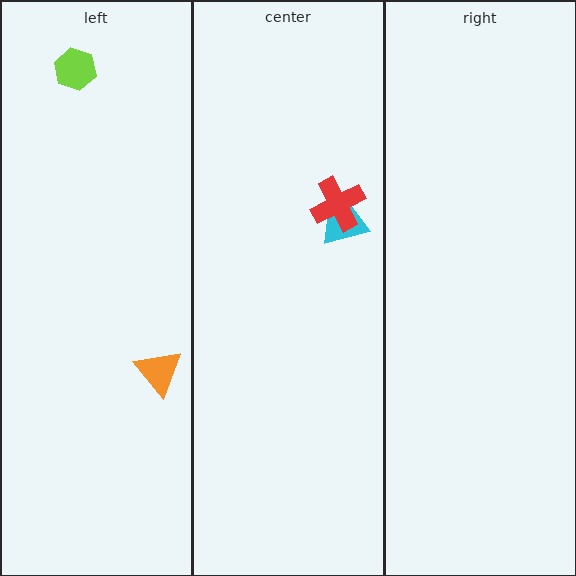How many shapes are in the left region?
2.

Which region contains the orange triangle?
The left region.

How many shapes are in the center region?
2.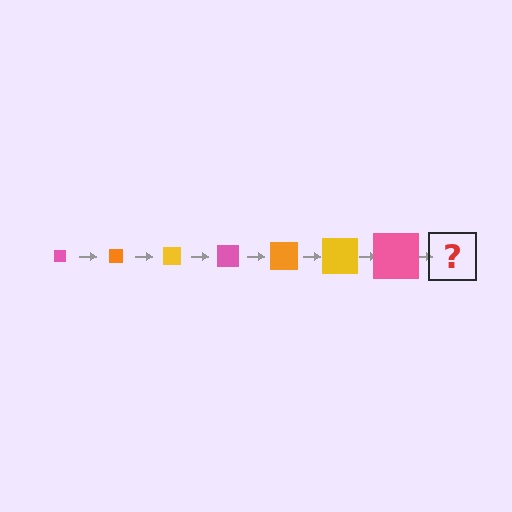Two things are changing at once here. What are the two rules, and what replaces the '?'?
The two rules are that the square grows larger each step and the color cycles through pink, orange, and yellow. The '?' should be an orange square, larger than the previous one.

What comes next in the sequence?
The next element should be an orange square, larger than the previous one.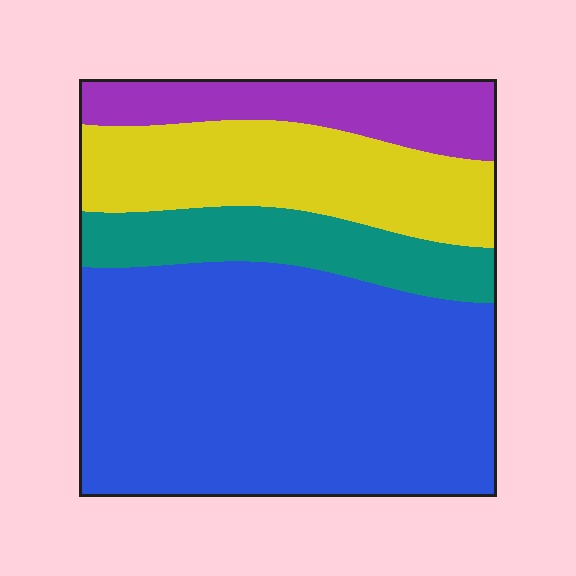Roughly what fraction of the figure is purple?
Purple covers around 15% of the figure.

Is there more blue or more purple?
Blue.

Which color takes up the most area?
Blue, at roughly 55%.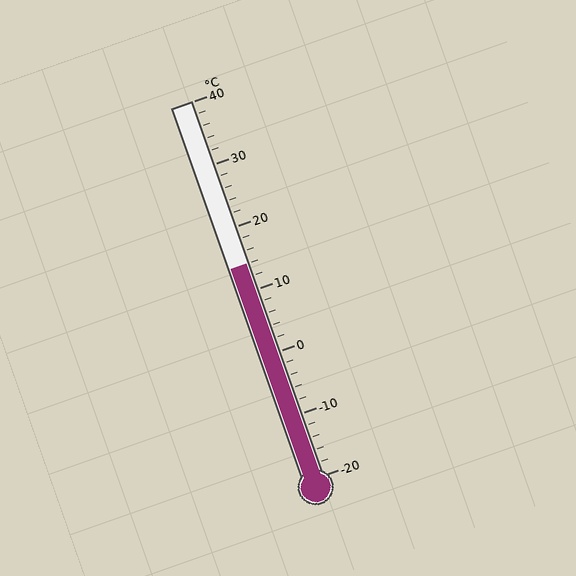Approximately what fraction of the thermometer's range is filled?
The thermometer is filled to approximately 55% of its range.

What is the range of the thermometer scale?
The thermometer scale ranges from -20°C to 40°C.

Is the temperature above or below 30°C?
The temperature is below 30°C.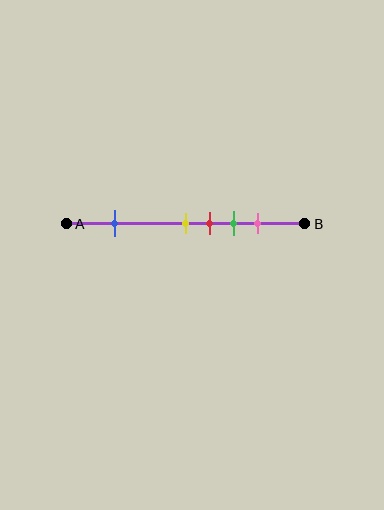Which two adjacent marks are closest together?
The yellow and red marks are the closest adjacent pair.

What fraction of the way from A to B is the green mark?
The green mark is approximately 70% (0.7) of the way from A to B.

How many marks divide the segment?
There are 5 marks dividing the segment.